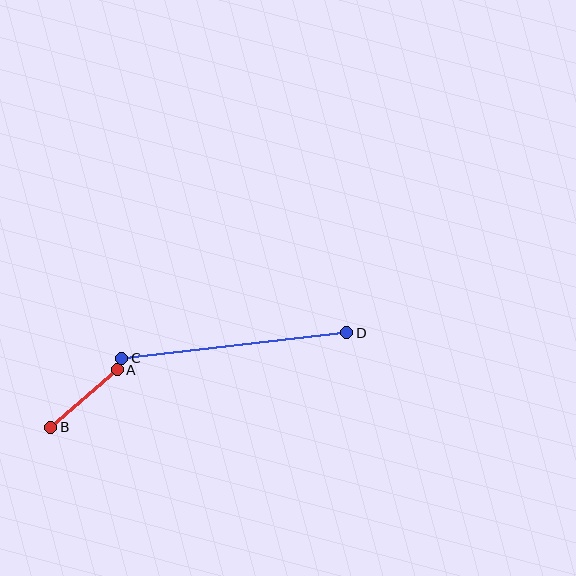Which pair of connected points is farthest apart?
Points C and D are farthest apart.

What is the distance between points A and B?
The distance is approximately 88 pixels.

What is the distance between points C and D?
The distance is approximately 226 pixels.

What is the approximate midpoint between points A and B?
The midpoint is at approximately (84, 399) pixels.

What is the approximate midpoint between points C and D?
The midpoint is at approximately (234, 345) pixels.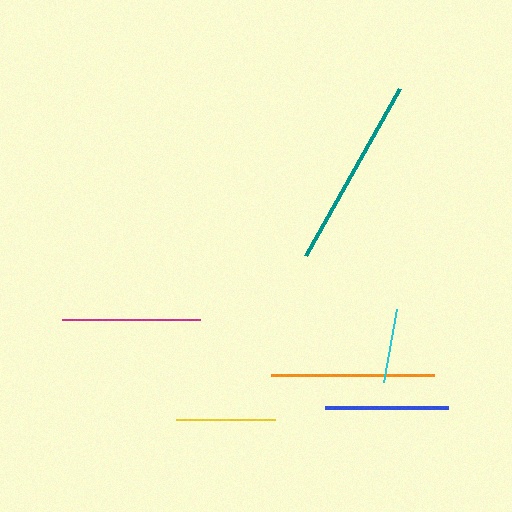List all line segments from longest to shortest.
From longest to shortest: teal, orange, magenta, blue, yellow, cyan.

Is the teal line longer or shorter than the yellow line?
The teal line is longer than the yellow line.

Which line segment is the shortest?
The cyan line is the shortest at approximately 74 pixels.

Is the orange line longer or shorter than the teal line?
The teal line is longer than the orange line.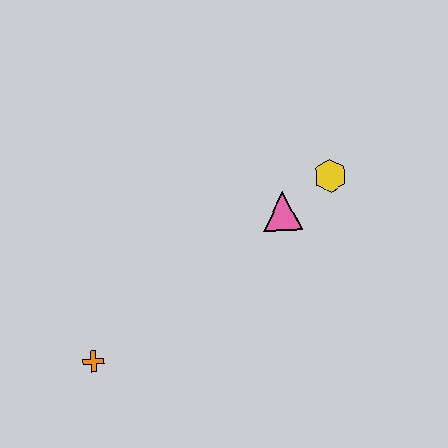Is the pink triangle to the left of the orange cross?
No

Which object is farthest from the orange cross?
The yellow hexagon is farthest from the orange cross.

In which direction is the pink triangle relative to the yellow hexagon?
The pink triangle is to the left of the yellow hexagon.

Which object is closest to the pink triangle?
The yellow hexagon is closest to the pink triangle.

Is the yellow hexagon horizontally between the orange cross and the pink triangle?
No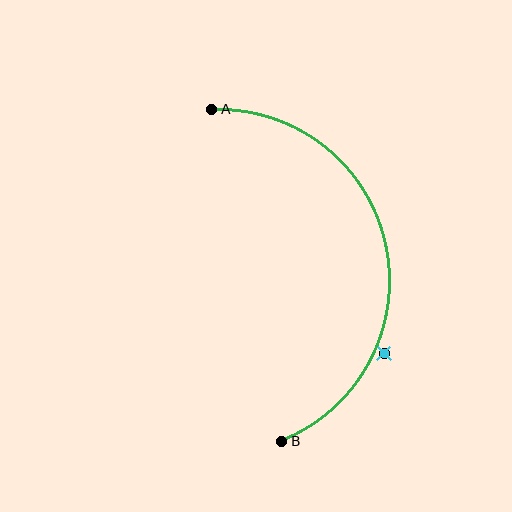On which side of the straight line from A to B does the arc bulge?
The arc bulges to the right of the straight line connecting A and B.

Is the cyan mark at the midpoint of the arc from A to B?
No — the cyan mark does not lie on the arc at all. It sits slightly outside the curve.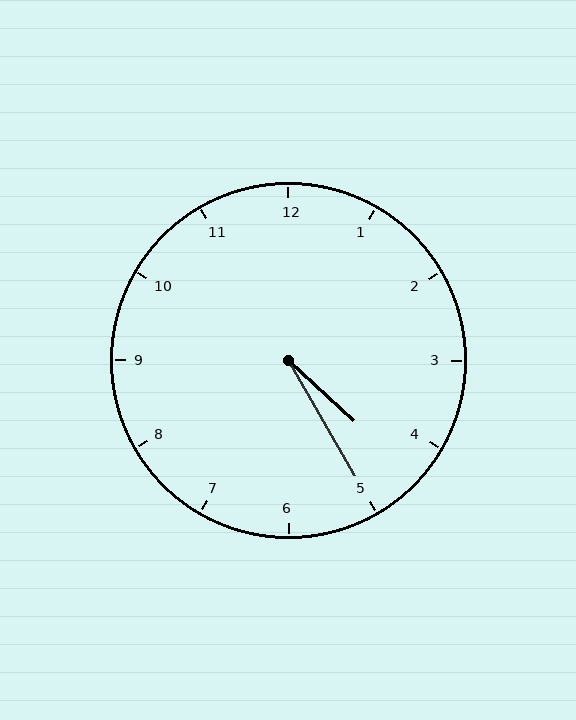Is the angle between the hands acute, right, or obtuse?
It is acute.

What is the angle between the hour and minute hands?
Approximately 18 degrees.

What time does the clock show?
4:25.